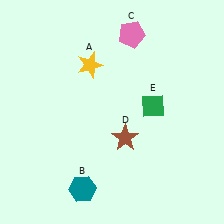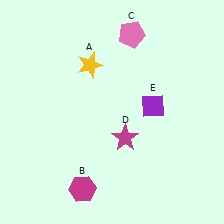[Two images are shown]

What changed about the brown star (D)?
In Image 1, D is brown. In Image 2, it changed to magenta.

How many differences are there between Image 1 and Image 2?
There are 3 differences between the two images.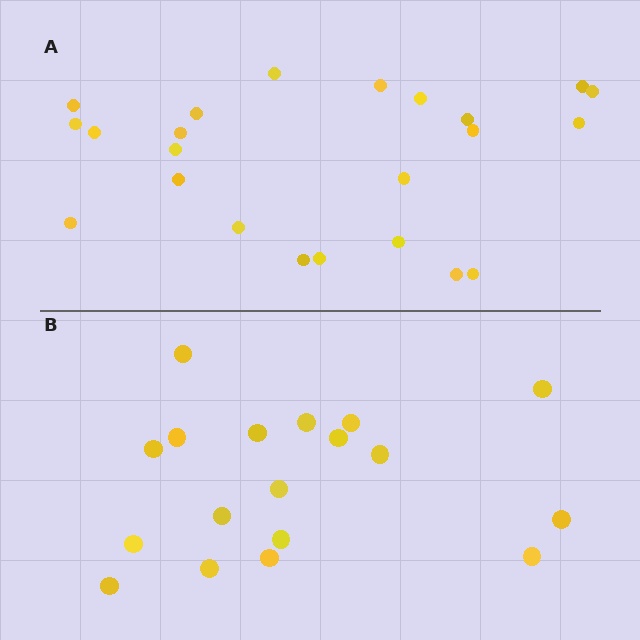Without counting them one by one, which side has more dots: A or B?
Region A (the top region) has more dots.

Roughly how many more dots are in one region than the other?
Region A has about 5 more dots than region B.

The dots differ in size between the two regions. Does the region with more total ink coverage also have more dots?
No. Region B has more total ink coverage because its dots are larger, but region A actually contains more individual dots. Total area can be misleading — the number of items is what matters here.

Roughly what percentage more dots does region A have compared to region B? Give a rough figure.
About 30% more.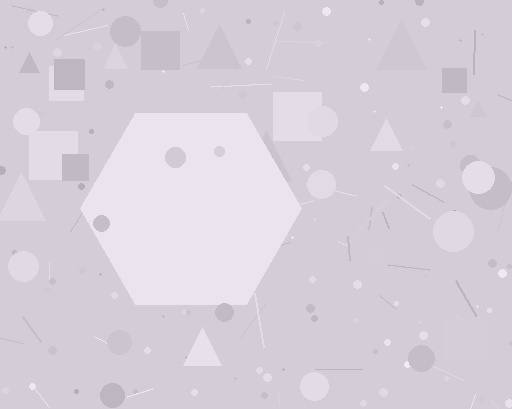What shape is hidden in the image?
A hexagon is hidden in the image.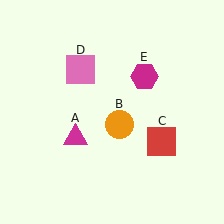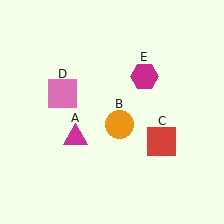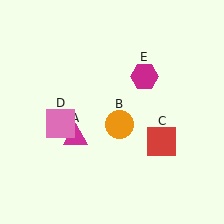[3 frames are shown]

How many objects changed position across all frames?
1 object changed position: pink square (object D).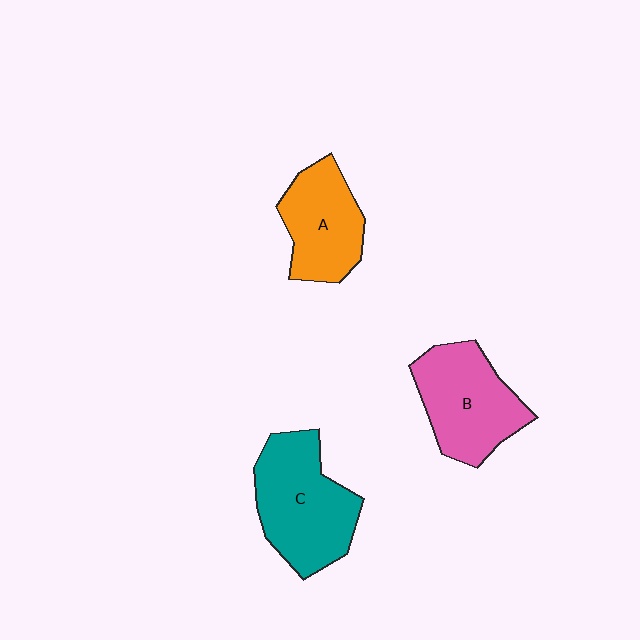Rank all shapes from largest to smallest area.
From largest to smallest: C (teal), B (pink), A (orange).